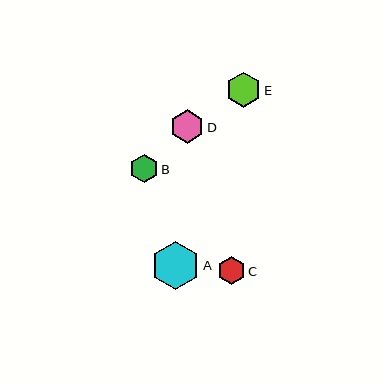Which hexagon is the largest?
Hexagon A is the largest with a size of approximately 48 pixels.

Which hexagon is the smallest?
Hexagon B is the smallest with a size of approximately 28 pixels.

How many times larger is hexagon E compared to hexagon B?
Hexagon E is approximately 1.3 times the size of hexagon B.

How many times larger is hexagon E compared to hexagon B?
Hexagon E is approximately 1.3 times the size of hexagon B.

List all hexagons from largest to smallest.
From largest to smallest: A, E, D, C, B.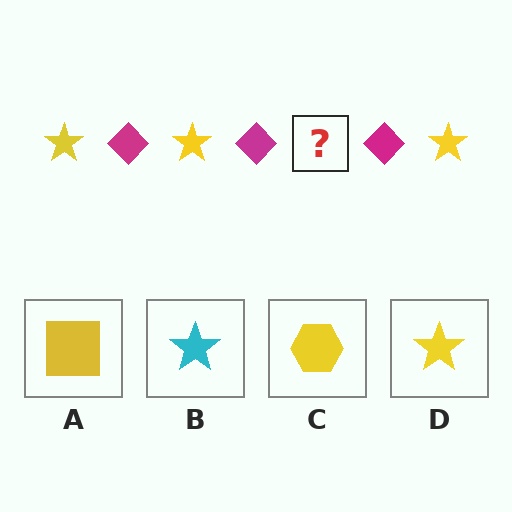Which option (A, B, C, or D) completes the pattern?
D.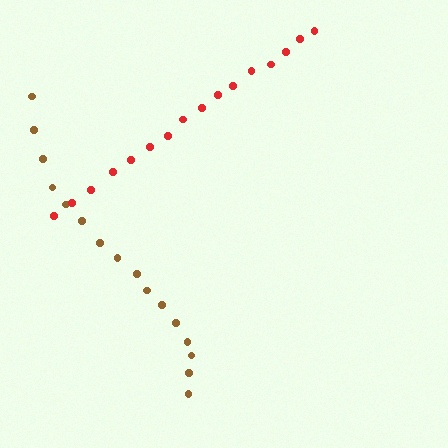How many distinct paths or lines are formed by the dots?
There are 2 distinct paths.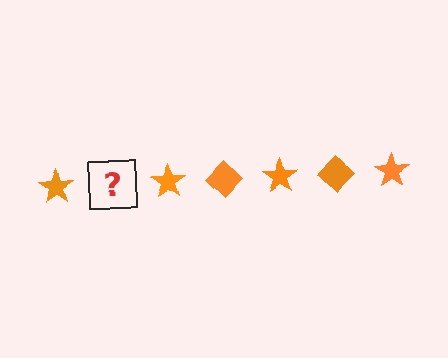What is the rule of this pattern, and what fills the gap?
The rule is that the pattern cycles through star, diamond shapes in orange. The gap should be filled with an orange diamond.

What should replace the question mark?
The question mark should be replaced with an orange diamond.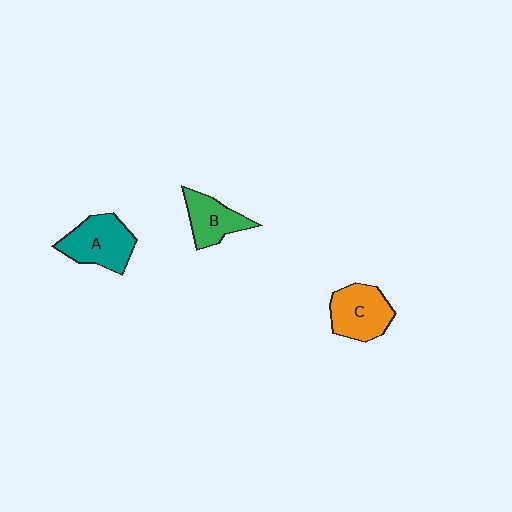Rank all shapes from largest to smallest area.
From largest to smallest: A (teal), C (orange), B (green).